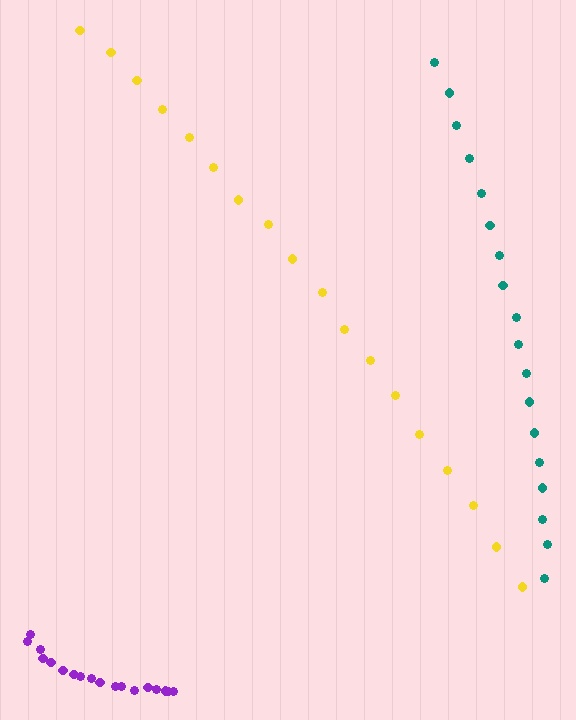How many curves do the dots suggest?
There are 3 distinct paths.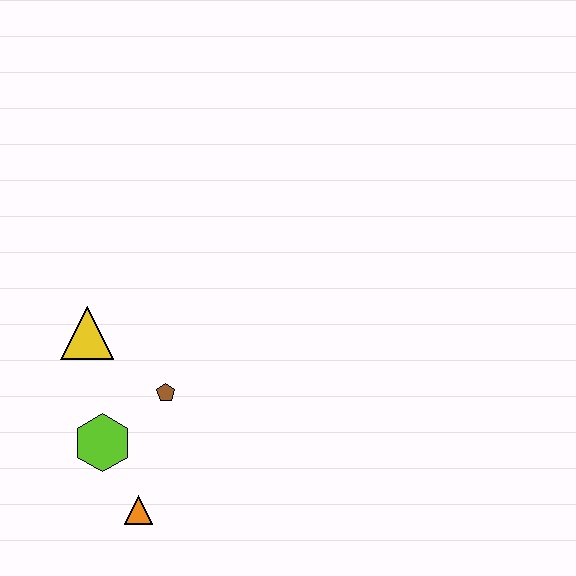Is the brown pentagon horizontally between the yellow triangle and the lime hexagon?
No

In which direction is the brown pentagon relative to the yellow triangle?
The brown pentagon is to the right of the yellow triangle.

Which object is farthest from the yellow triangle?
The orange triangle is farthest from the yellow triangle.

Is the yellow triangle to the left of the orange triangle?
Yes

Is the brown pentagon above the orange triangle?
Yes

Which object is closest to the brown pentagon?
The lime hexagon is closest to the brown pentagon.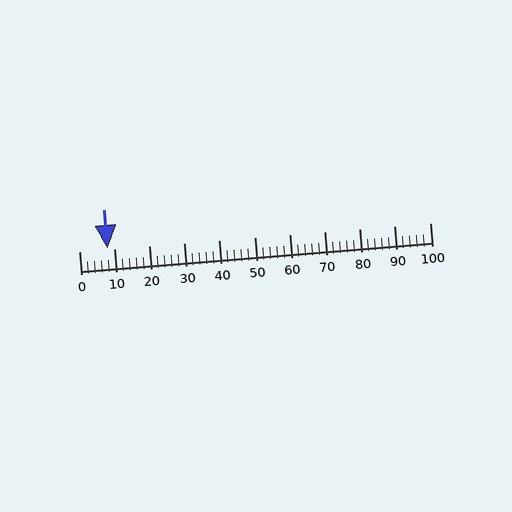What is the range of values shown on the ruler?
The ruler shows values from 0 to 100.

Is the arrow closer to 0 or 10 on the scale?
The arrow is closer to 10.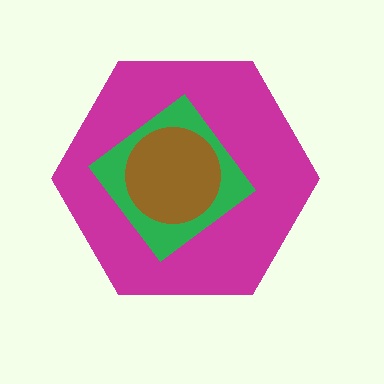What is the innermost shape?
The brown circle.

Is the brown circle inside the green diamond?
Yes.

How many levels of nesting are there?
3.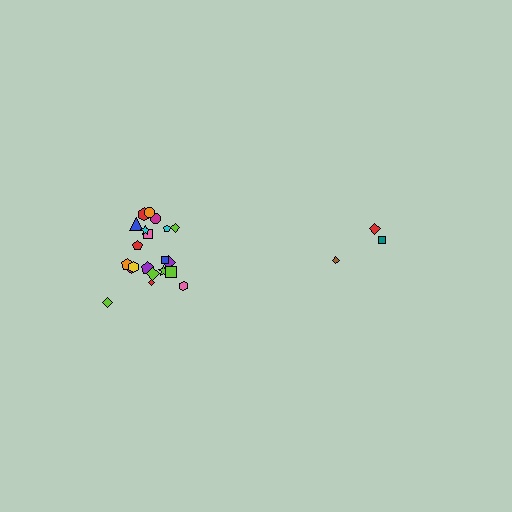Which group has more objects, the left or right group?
The left group.